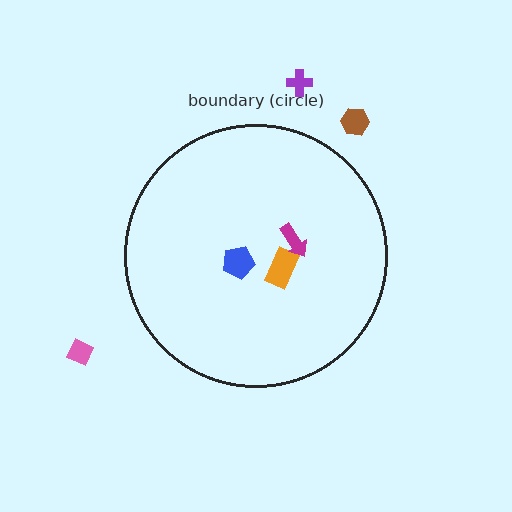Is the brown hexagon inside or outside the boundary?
Outside.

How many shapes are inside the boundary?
3 inside, 3 outside.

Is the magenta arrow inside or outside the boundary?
Inside.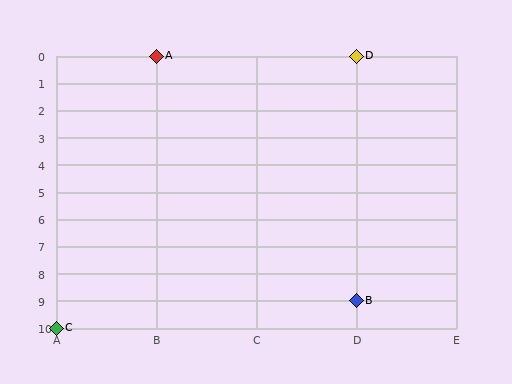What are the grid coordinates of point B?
Point B is at grid coordinates (D, 9).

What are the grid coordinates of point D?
Point D is at grid coordinates (D, 0).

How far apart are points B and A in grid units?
Points B and A are 2 columns and 9 rows apart (about 9.2 grid units diagonally).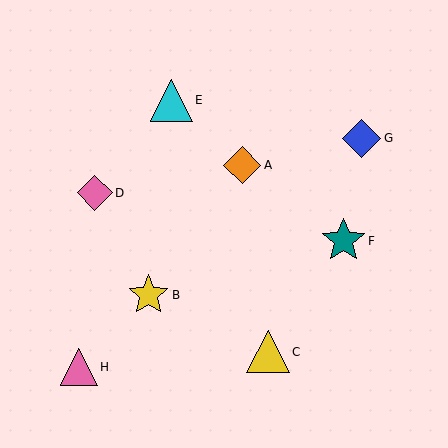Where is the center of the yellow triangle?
The center of the yellow triangle is at (268, 352).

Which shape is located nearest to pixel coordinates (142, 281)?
The yellow star (labeled B) at (149, 295) is nearest to that location.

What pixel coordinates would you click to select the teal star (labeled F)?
Click at (343, 241) to select the teal star F.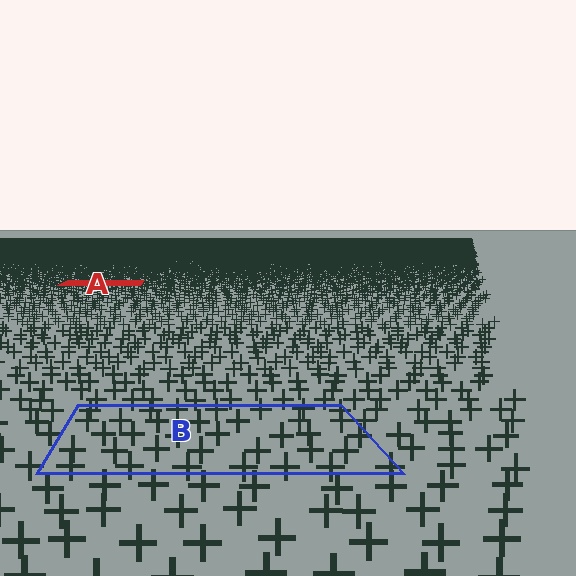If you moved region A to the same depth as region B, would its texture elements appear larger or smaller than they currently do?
They would appear larger. At a closer depth, the same texture elements are projected at a bigger on-screen size.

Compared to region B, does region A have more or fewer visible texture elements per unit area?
Region A has more texture elements per unit area — they are packed more densely because it is farther away.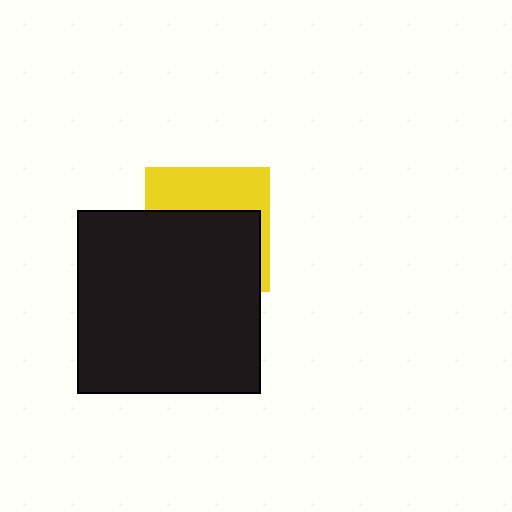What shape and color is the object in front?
The object in front is a black square.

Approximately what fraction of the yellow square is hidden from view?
Roughly 62% of the yellow square is hidden behind the black square.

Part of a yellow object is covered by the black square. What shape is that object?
It is a square.